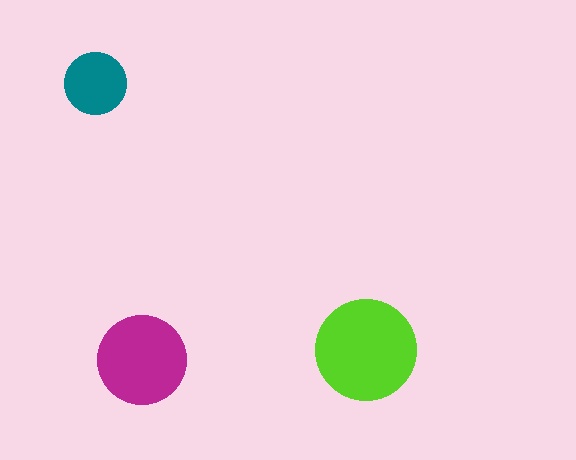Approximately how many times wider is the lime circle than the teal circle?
About 1.5 times wider.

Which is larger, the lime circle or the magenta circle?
The lime one.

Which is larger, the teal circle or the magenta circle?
The magenta one.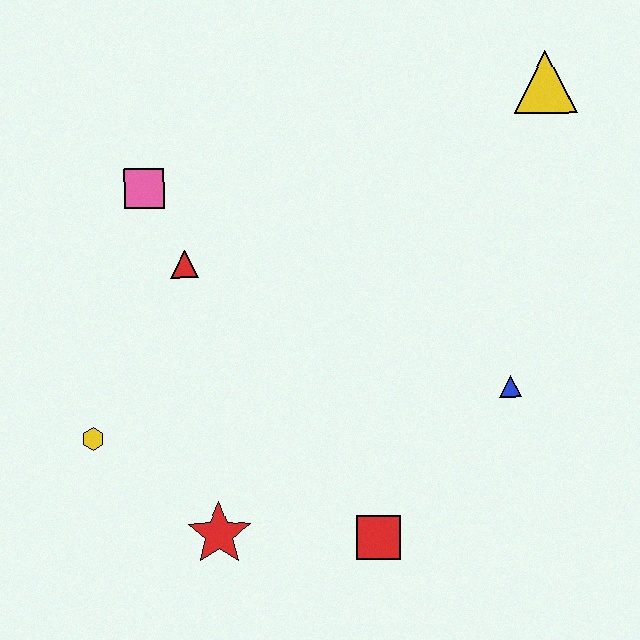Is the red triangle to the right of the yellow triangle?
No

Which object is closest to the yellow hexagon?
The red star is closest to the yellow hexagon.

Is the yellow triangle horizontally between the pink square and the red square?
No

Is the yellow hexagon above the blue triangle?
No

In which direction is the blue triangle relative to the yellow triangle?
The blue triangle is below the yellow triangle.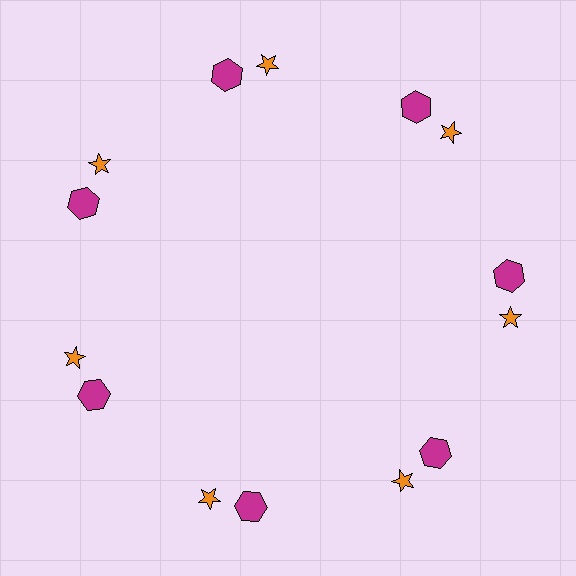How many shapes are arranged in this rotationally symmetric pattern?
There are 14 shapes, arranged in 7 groups of 2.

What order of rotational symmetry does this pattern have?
This pattern has 7-fold rotational symmetry.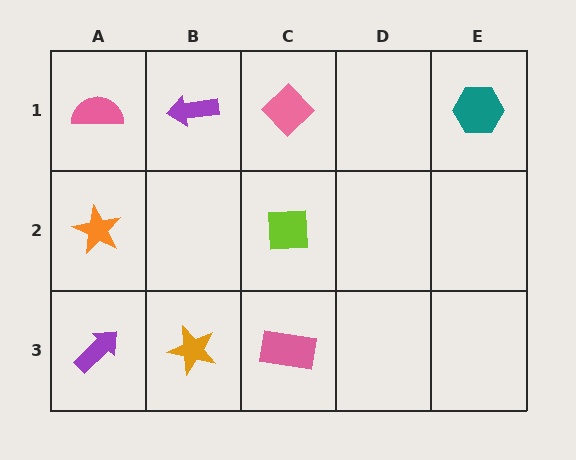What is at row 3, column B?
An orange star.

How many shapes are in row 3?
3 shapes.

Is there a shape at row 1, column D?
No, that cell is empty.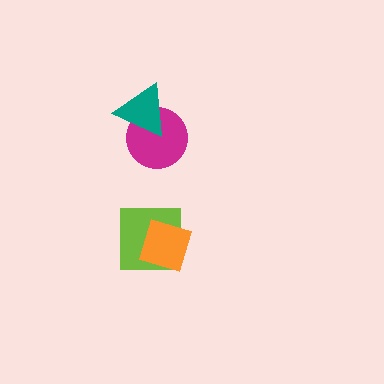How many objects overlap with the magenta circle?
1 object overlaps with the magenta circle.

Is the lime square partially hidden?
Yes, it is partially covered by another shape.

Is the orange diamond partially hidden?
No, no other shape covers it.